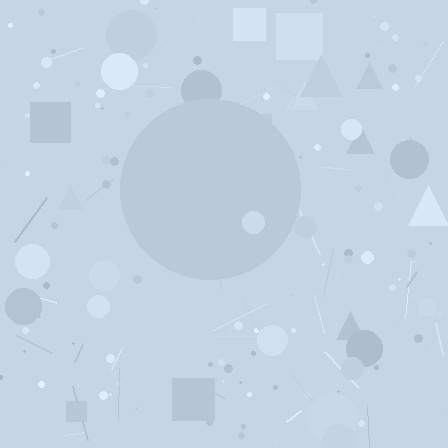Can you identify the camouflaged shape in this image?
The camouflaged shape is a circle.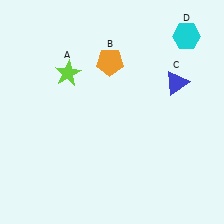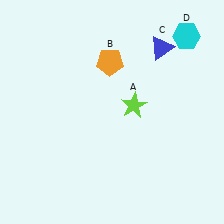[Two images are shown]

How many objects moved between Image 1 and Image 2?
2 objects moved between the two images.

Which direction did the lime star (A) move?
The lime star (A) moved right.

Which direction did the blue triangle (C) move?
The blue triangle (C) moved up.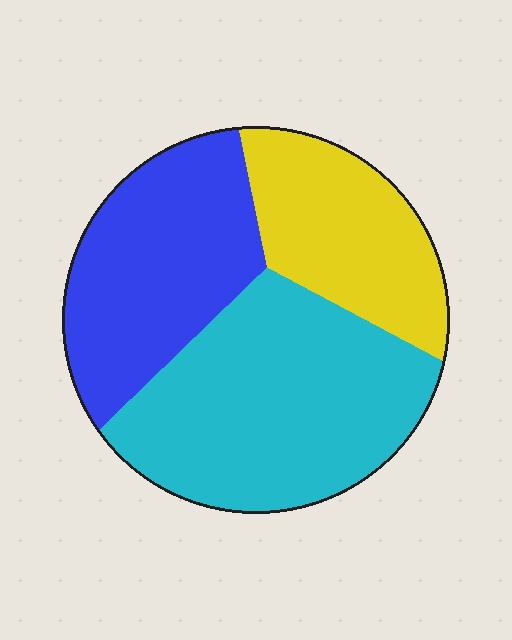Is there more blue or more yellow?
Blue.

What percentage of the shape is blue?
Blue takes up between a sixth and a third of the shape.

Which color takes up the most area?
Cyan, at roughly 45%.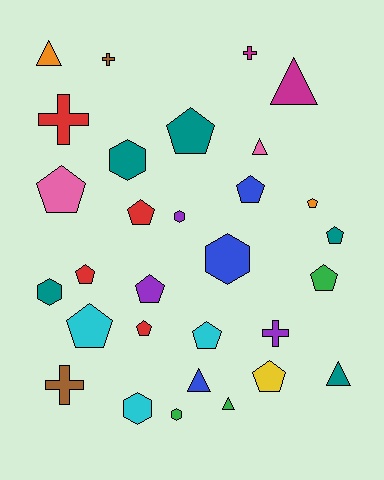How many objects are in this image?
There are 30 objects.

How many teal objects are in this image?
There are 5 teal objects.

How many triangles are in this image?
There are 6 triangles.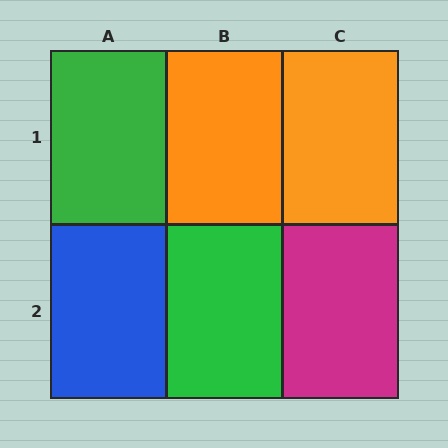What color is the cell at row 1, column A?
Green.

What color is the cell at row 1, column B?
Orange.